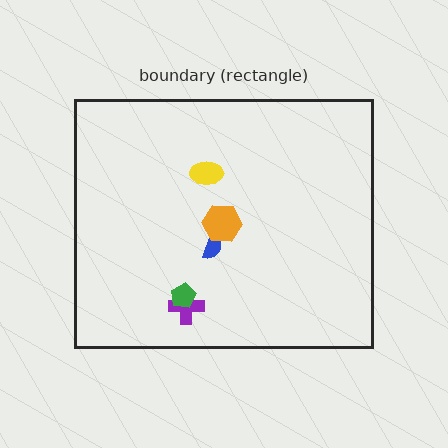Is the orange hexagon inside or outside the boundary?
Inside.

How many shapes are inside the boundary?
5 inside, 0 outside.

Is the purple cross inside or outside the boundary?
Inside.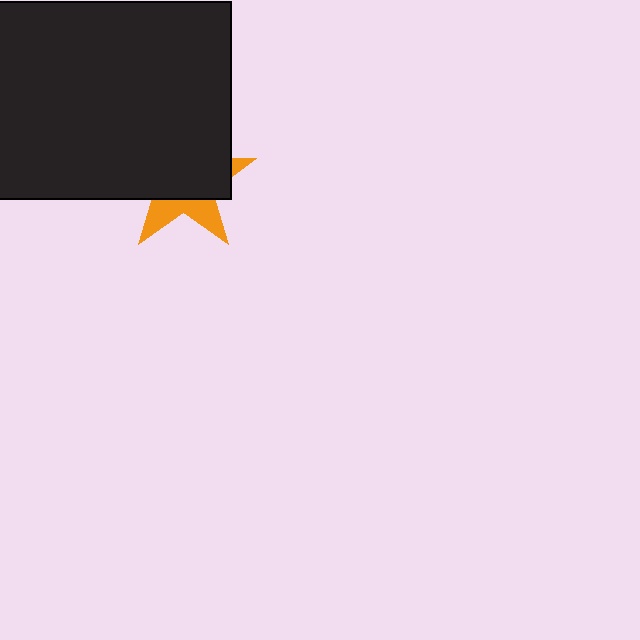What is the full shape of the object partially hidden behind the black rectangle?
The partially hidden object is an orange star.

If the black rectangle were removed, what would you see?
You would see the complete orange star.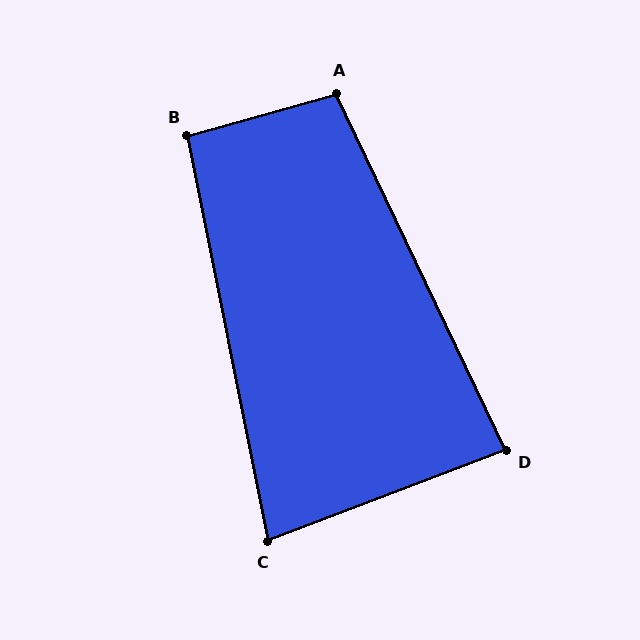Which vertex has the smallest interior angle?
C, at approximately 80 degrees.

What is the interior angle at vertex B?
Approximately 95 degrees (approximately right).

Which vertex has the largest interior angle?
A, at approximately 100 degrees.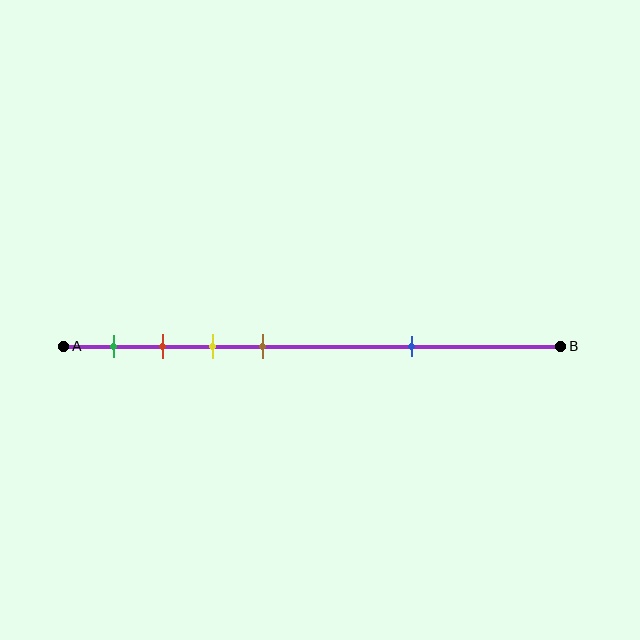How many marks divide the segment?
There are 5 marks dividing the segment.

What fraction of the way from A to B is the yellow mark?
The yellow mark is approximately 30% (0.3) of the way from A to B.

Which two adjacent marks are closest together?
The red and yellow marks are the closest adjacent pair.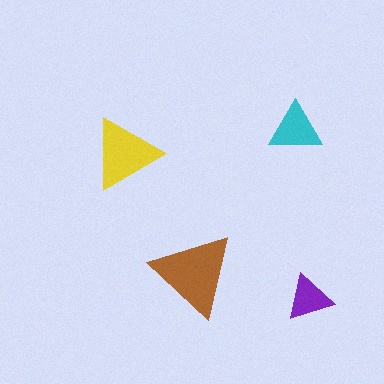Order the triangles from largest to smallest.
the brown one, the yellow one, the cyan one, the purple one.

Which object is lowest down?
The purple triangle is bottommost.